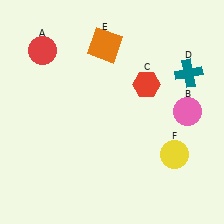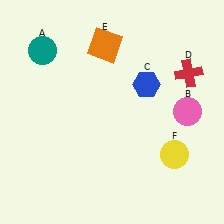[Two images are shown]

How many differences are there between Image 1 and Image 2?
There are 3 differences between the two images.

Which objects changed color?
A changed from red to teal. C changed from red to blue. D changed from teal to red.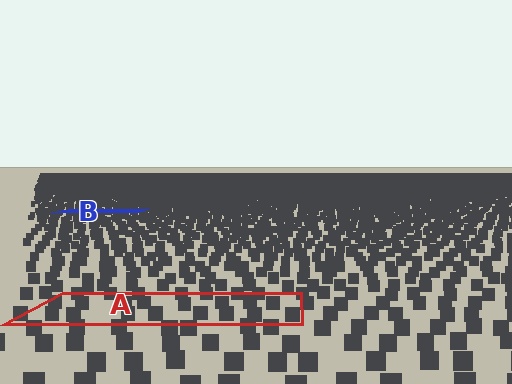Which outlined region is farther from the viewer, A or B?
Region B is farther from the viewer — the texture elements inside it appear smaller and more densely packed.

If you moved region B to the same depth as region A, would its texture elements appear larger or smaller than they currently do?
They would appear larger. At a closer depth, the same texture elements are projected at a bigger on-screen size.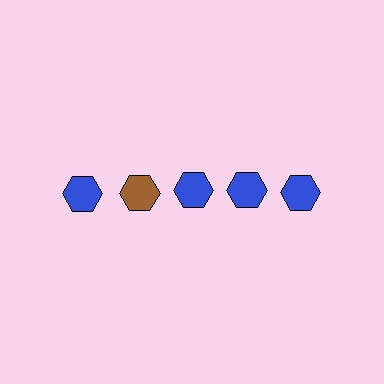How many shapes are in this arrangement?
There are 5 shapes arranged in a grid pattern.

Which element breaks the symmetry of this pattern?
The brown hexagon in the top row, second from left column breaks the symmetry. All other shapes are blue hexagons.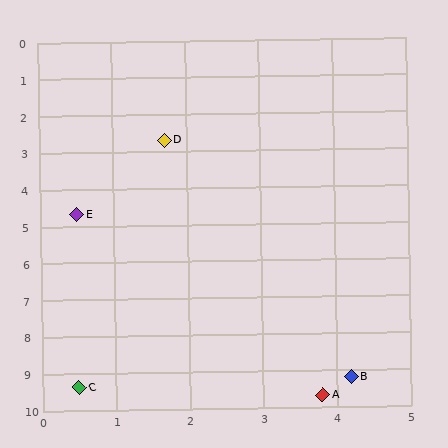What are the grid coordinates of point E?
Point E is at approximately (0.5, 4.7).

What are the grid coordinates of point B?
Point B is at approximately (4.2, 9.2).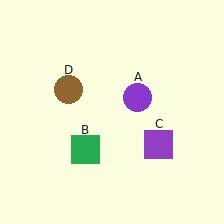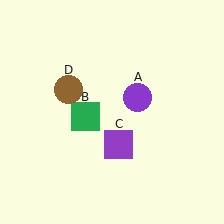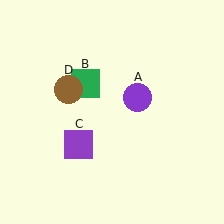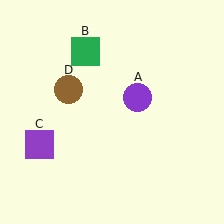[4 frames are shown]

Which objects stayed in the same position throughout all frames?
Purple circle (object A) and brown circle (object D) remained stationary.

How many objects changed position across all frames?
2 objects changed position: green square (object B), purple square (object C).